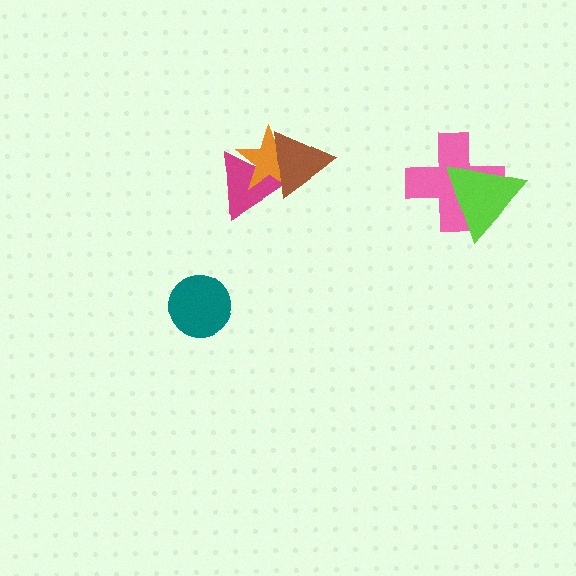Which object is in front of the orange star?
The brown triangle is in front of the orange star.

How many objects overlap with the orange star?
2 objects overlap with the orange star.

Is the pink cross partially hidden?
Yes, it is partially covered by another shape.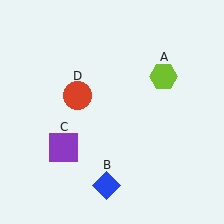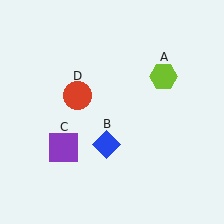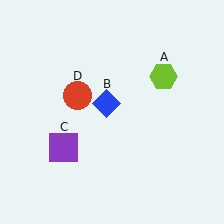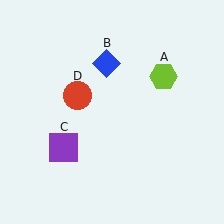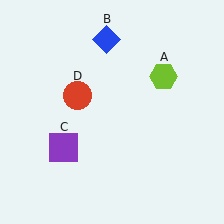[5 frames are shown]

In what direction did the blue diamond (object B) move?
The blue diamond (object B) moved up.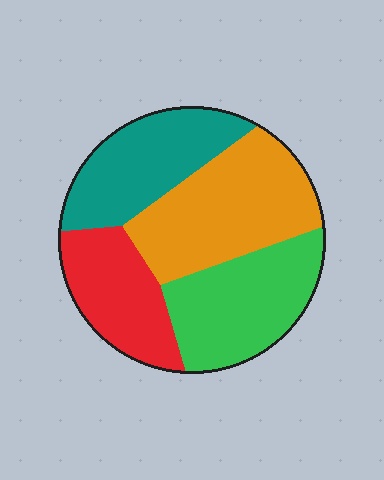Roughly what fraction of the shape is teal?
Teal takes up about one quarter (1/4) of the shape.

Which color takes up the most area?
Orange, at roughly 30%.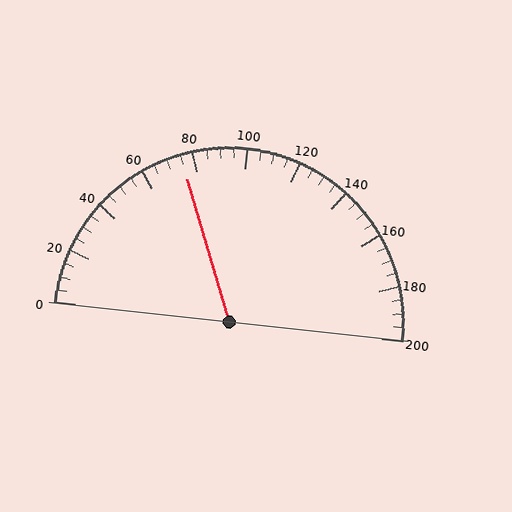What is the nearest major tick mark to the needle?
The nearest major tick mark is 80.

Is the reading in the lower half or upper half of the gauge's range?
The reading is in the lower half of the range (0 to 200).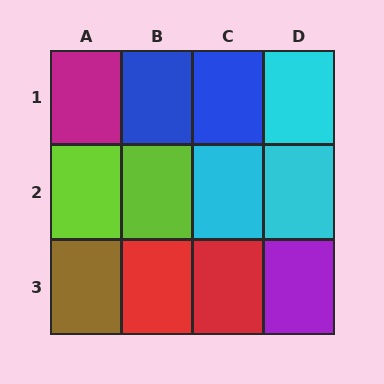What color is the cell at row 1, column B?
Blue.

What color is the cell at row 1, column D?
Cyan.